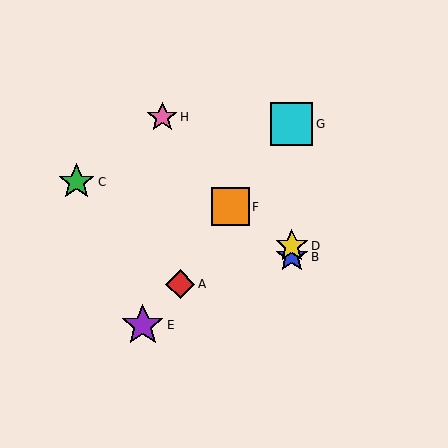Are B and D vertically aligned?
Yes, both are at x≈292.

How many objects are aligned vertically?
3 objects (B, D, G) are aligned vertically.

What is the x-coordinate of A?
Object A is at x≈180.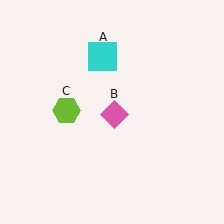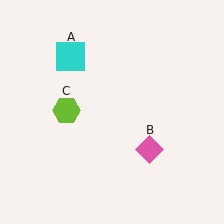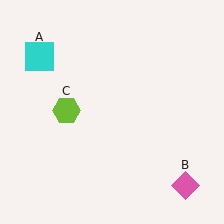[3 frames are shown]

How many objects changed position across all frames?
2 objects changed position: cyan square (object A), pink diamond (object B).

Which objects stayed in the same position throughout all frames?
Lime hexagon (object C) remained stationary.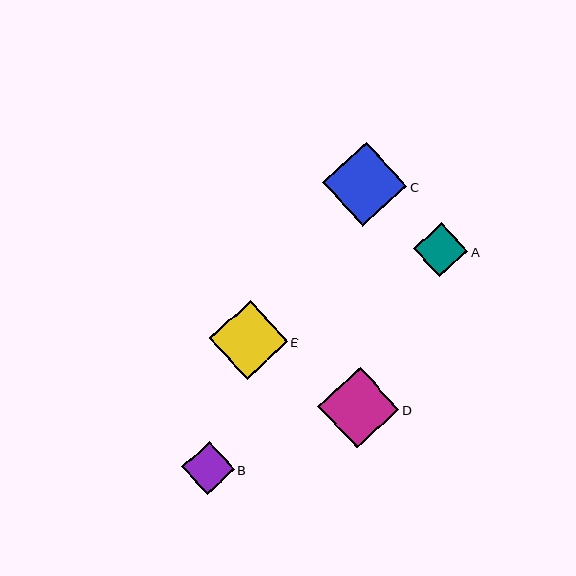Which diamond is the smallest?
Diamond B is the smallest with a size of approximately 53 pixels.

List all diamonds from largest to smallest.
From largest to smallest: C, D, E, A, B.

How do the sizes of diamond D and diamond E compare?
Diamond D and diamond E are approximately the same size.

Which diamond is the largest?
Diamond C is the largest with a size of approximately 84 pixels.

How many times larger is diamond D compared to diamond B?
Diamond D is approximately 1.5 times the size of diamond B.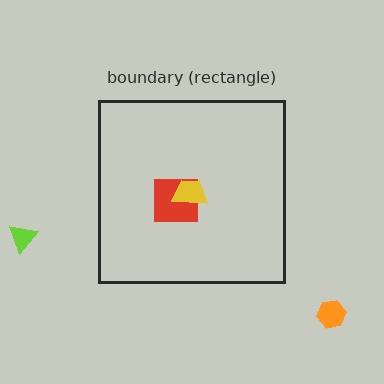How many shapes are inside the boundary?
2 inside, 2 outside.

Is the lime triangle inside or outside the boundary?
Outside.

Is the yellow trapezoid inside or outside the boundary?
Inside.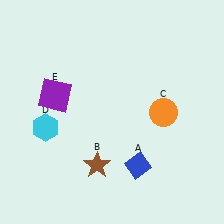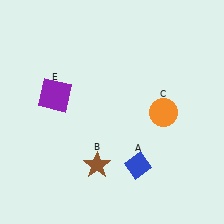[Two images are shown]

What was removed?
The cyan hexagon (D) was removed in Image 2.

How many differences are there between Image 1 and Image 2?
There is 1 difference between the two images.